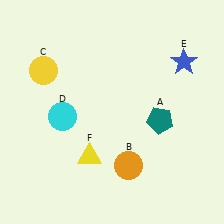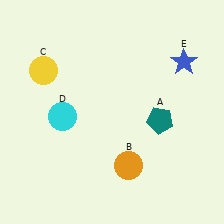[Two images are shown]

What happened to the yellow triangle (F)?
The yellow triangle (F) was removed in Image 2. It was in the bottom-left area of Image 1.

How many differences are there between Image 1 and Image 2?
There is 1 difference between the two images.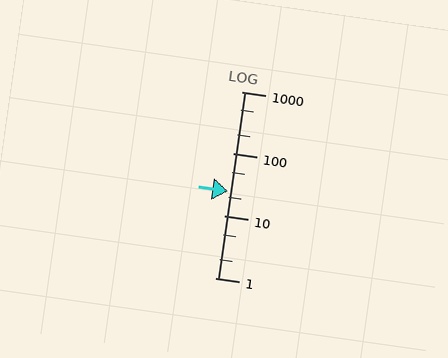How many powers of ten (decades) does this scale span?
The scale spans 3 decades, from 1 to 1000.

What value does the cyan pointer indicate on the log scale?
The pointer indicates approximately 25.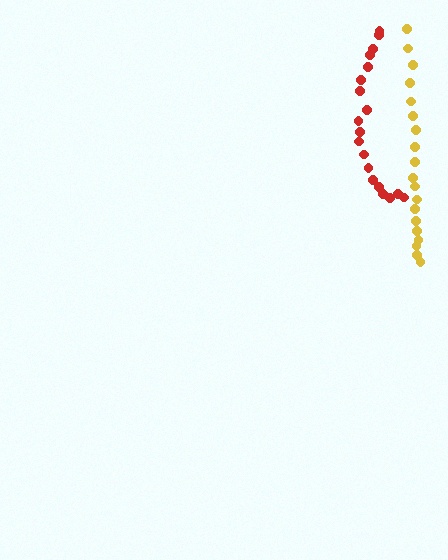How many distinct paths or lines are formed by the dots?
There are 2 distinct paths.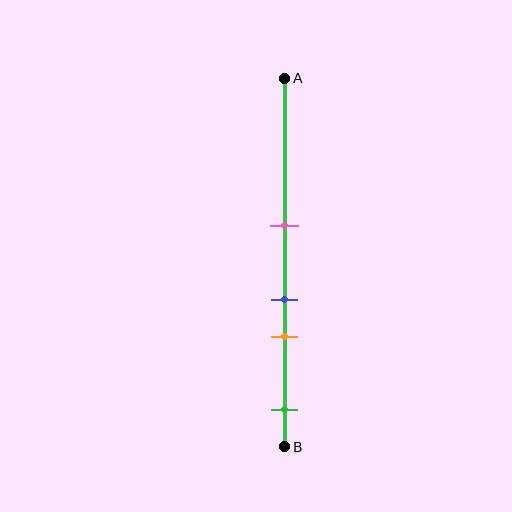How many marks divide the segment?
There are 4 marks dividing the segment.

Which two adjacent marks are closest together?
The blue and orange marks are the closest adjacent pair.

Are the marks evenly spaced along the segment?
No, the marks are not evenly spaced.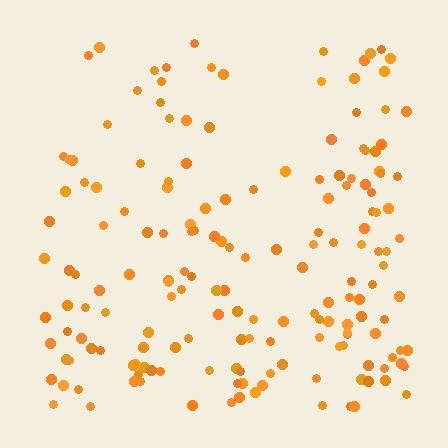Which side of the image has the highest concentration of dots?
The bottom.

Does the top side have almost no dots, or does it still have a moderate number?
Still a moderate number, just noticeably fewer than the bottom.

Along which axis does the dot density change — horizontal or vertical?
Vertical.